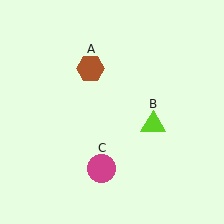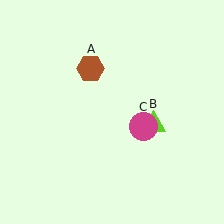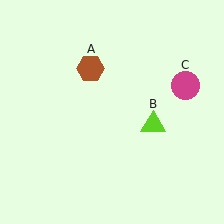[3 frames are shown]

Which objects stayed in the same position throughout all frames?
Brown hexagon (object A) and lime triangle (object B) remained stationary.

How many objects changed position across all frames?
1 object changed position: magenta circle (object C).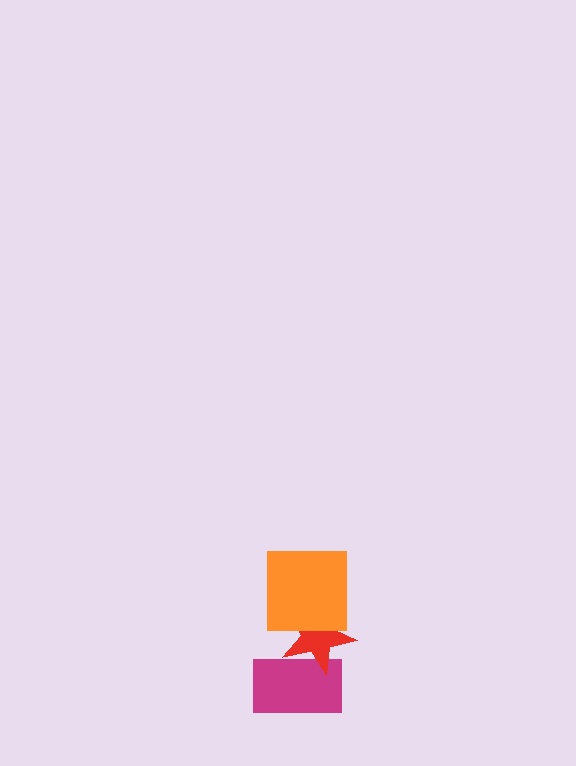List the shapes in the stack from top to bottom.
From top to bottom: the orange square, the red star, the magenta rectangle.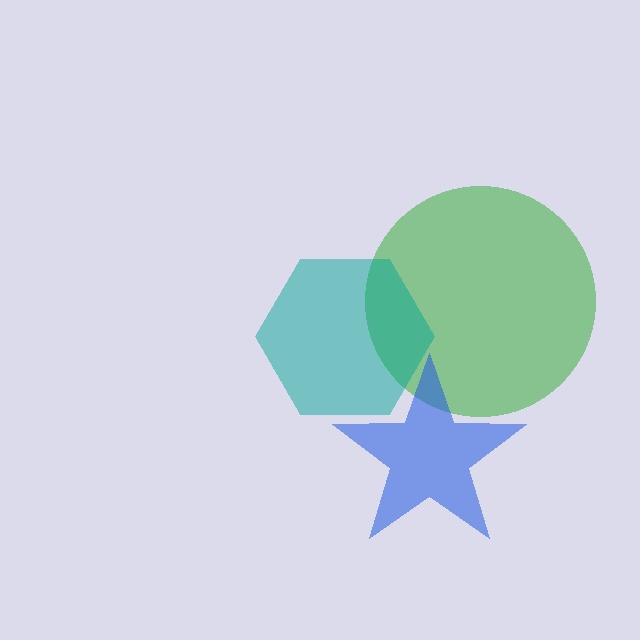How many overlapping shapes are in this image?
There are 3 overlapping shapes in the image.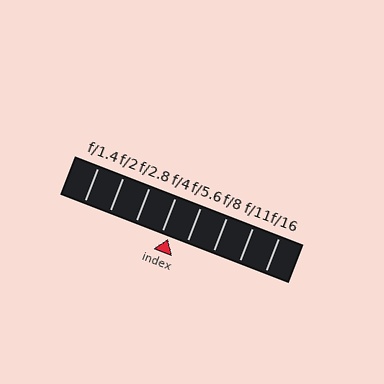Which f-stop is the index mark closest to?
The index mark is closest to f/4.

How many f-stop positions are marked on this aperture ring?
There are 8 f-stop positions marked.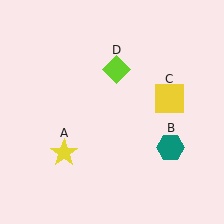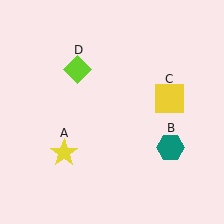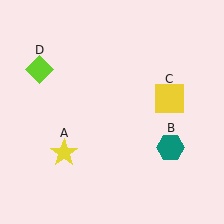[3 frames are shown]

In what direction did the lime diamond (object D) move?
The lime diamond (object D) moved left.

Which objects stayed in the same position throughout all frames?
Yellow star (object A) and teal hexagon (object B) and yellow square (object C) remained stationary.